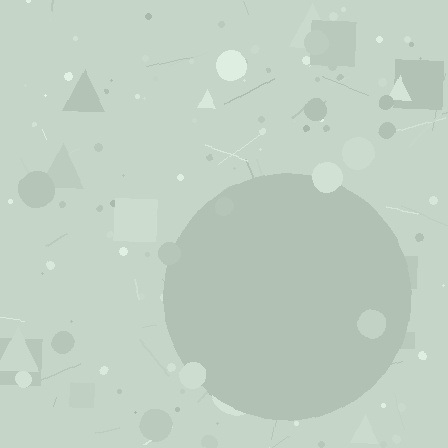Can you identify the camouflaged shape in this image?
The camouflaged shape is a circle.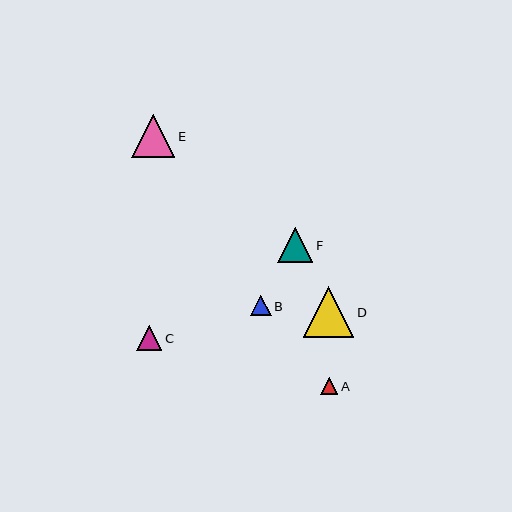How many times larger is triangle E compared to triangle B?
Triangle E is approximately 2.1 times the size of triangle B.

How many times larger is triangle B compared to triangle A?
Triangle B is approximately 1.2 times the size of triangle A.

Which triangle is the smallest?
Triangle A is the smallest with a size of approximately 17 pixels.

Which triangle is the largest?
Triangle D is the largest with a size of approximately 51 pixels.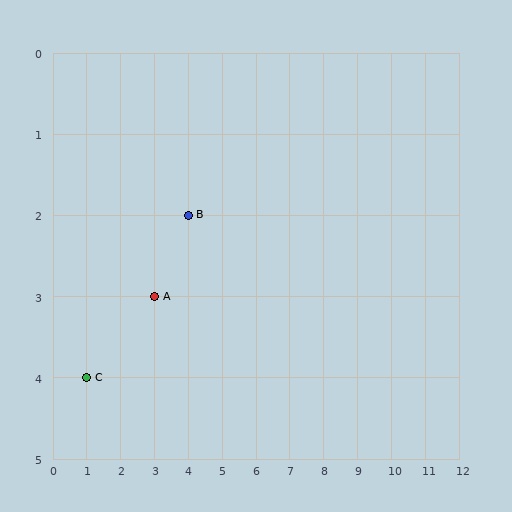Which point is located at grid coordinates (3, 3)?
Point A is at (3, 3).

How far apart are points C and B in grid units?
Points C and B are 3 columns and 2 rows apart (about 3.6 grid units diagonally).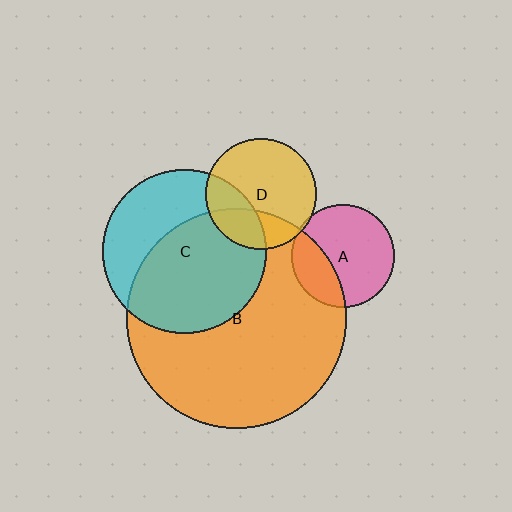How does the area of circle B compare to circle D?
Approximately 3.9 times.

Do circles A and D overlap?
Yes.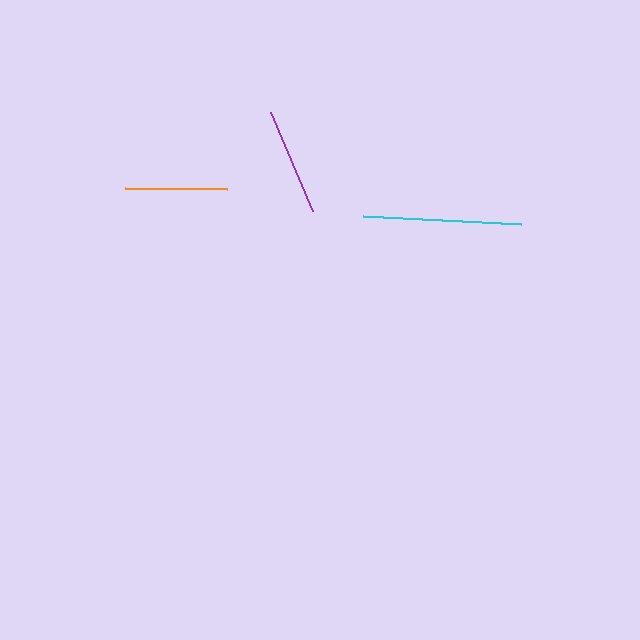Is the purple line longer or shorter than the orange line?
The purple line is longer than the orange line.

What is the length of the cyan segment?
The cyan segment is approximately 158 pixels long.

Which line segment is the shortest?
The orange line is the shortest at approximately 102 pixels.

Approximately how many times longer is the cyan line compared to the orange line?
The cyan line is approximately 1.5 times the length of the orange line.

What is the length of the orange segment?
The orange segment is approximately 102 pixels long.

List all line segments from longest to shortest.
From longest to shortest: cyan, purple, orange.